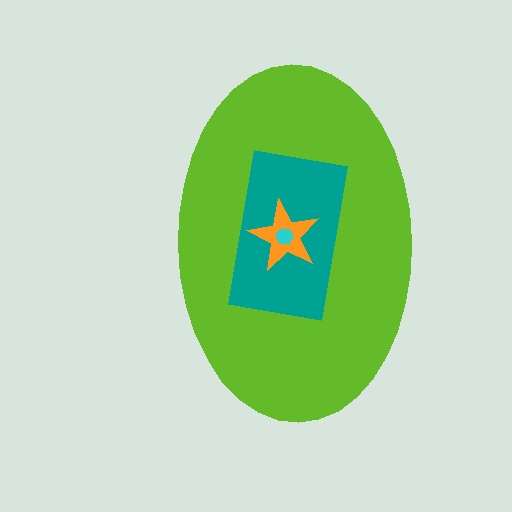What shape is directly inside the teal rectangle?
The orange star.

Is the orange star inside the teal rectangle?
Yes.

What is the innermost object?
The cyan hexagon.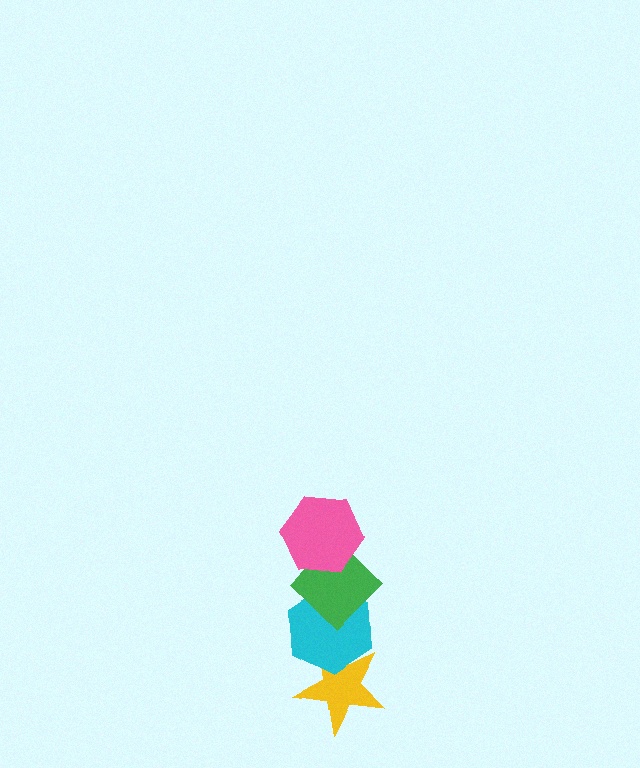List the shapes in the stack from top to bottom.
From top to bottom: the pink hexagon, the green diamond, the cyan hexagon, the yellow star.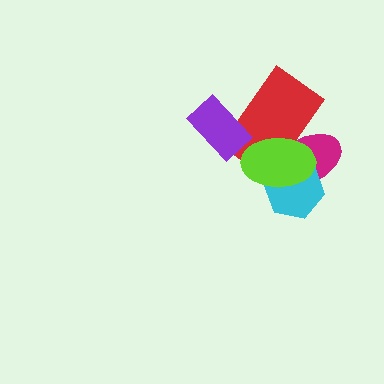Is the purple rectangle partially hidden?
No, no other shape covers it.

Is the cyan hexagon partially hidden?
Yes, it is partially covered by another shape.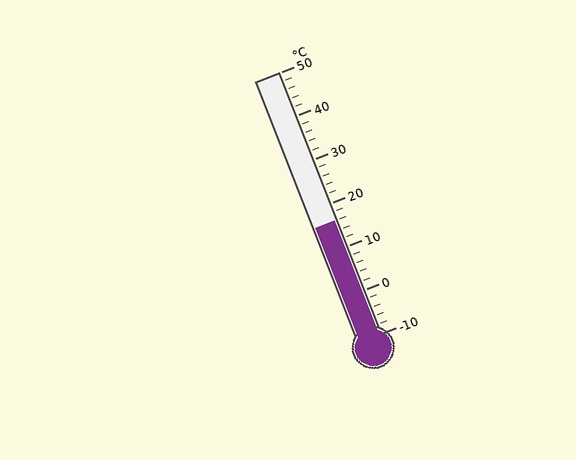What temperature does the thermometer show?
The thermometer shows approximately 16°C.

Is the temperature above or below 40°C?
The temperature is below 40°C.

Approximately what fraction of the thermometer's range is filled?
The thermometer is filled to approximately 45% of its range.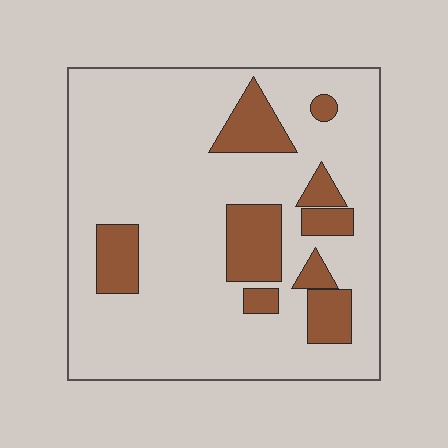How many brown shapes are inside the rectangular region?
9.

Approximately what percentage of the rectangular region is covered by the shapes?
Approximately 20%.